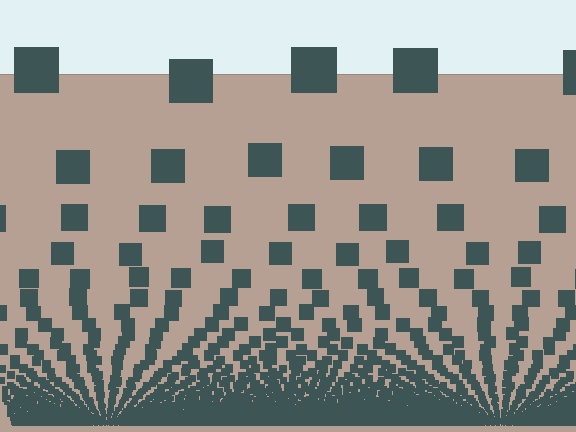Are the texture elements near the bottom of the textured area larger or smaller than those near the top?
Smaller. The gradient is inverted — elements near the bottom are smaller and denser.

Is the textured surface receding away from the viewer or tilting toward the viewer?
The surface appears to tilt toward the viewer. Texture elements get larger and sparser toward the top.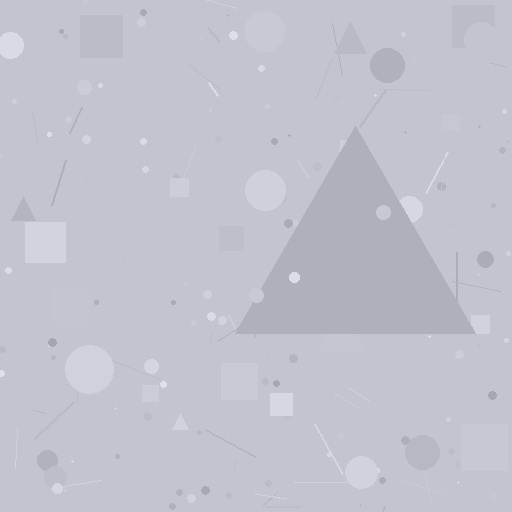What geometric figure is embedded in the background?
A triangle is embedded in the background.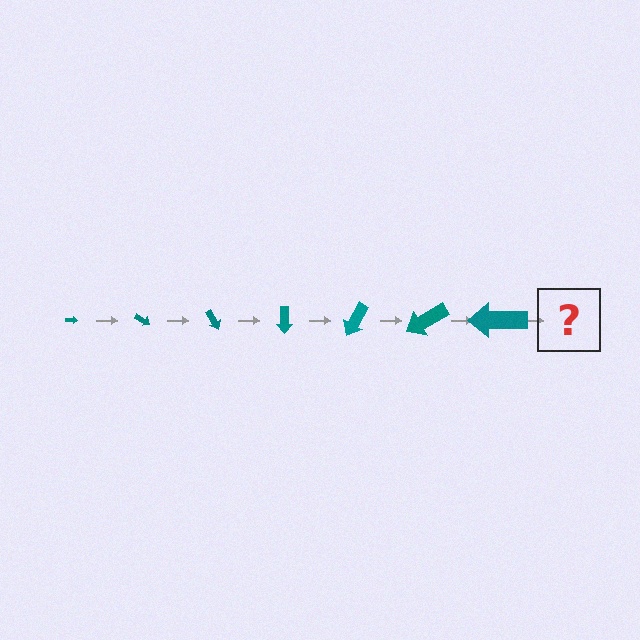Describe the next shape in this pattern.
It should be an arrow, larger than the previous one and rotated 210 degrees from the start.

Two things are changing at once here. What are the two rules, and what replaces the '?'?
The two rules are that the arrow grows larger each step and it rotates 30 degrees each step. The '?' should be an arrow, larger than the previous one and rotated 210 degrees from the start.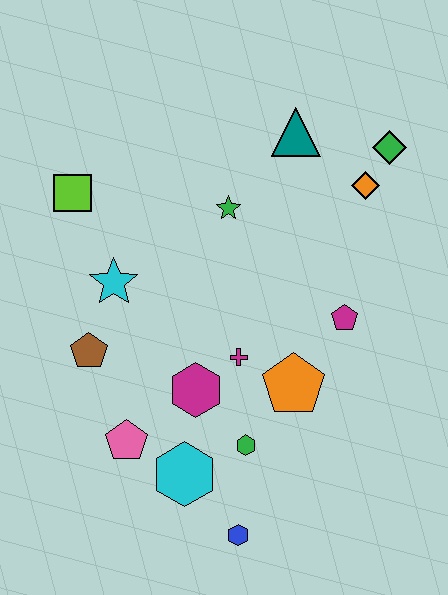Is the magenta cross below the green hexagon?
No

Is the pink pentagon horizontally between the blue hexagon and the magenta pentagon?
No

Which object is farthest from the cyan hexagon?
The green diamond is farthest from the cyan hexagon.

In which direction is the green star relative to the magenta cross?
The green star is above the magenta cross.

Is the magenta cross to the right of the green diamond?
No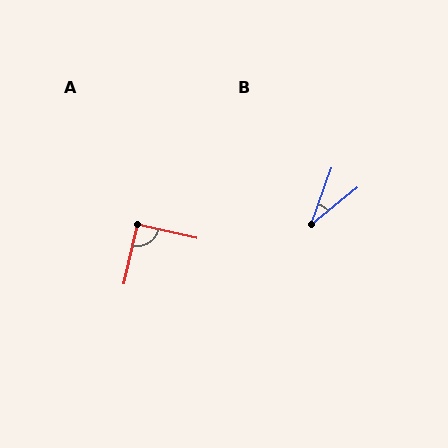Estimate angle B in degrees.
Approximately 30 degrees.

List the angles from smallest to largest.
B (30°), A (90°).